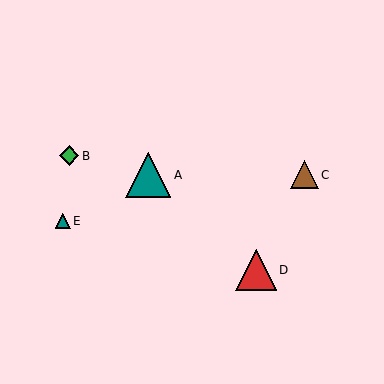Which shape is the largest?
The teal triangle (labeled A) is the largest.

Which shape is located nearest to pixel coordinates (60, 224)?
The teal triangle (labeled E) at (63, 221) is nearest to that location.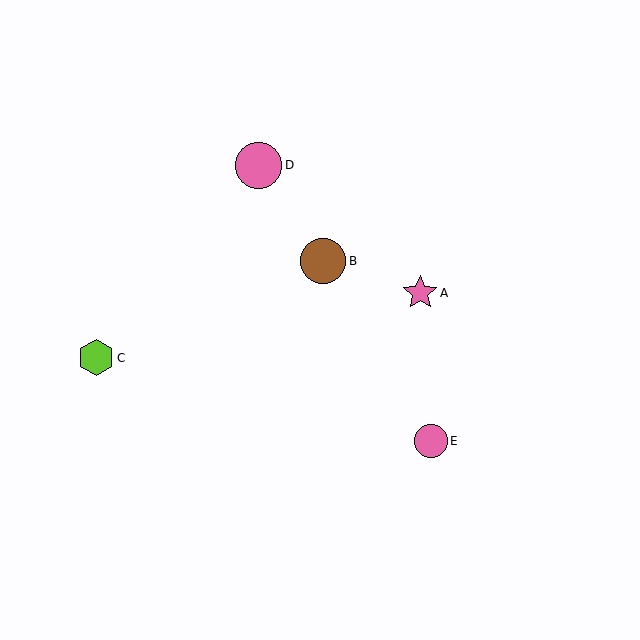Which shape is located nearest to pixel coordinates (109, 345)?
The lime hexagon (labeled C) at (96, 358) is nearest to that location.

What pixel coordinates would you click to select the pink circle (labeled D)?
Click at (259, 165) to select the pink circle D.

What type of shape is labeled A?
Shape A is a pink star.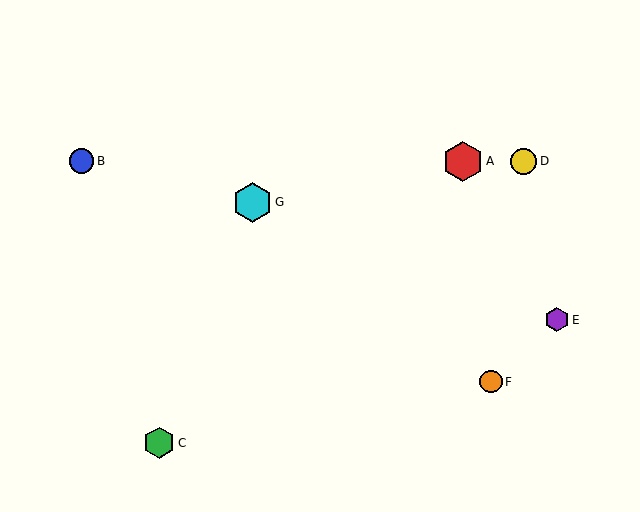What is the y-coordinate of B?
Object B is at y≈161.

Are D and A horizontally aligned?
Yes, both are at y≈161.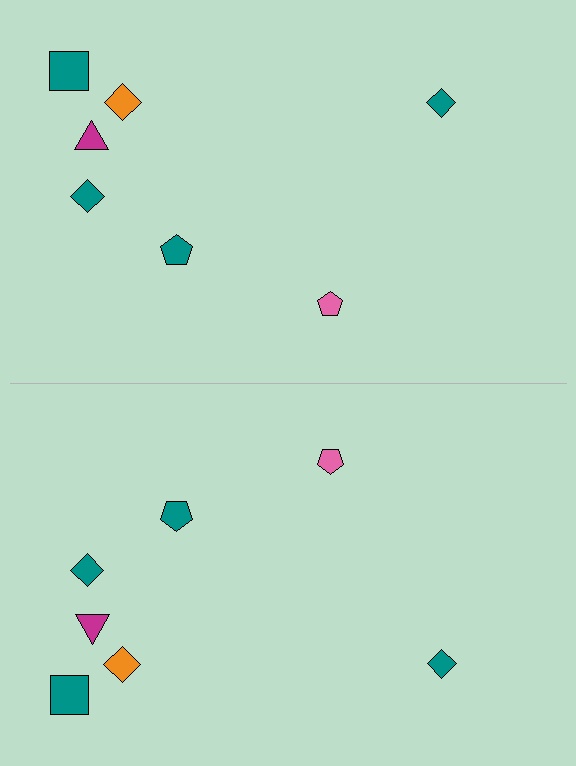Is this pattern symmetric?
Yes, this pattern has bilateral (reflection) symmetry.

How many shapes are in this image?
There are 14 shapes in this image.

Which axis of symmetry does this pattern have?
The pattern has a horizontal axis of symmetry running through the center of the image.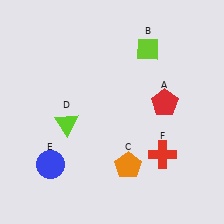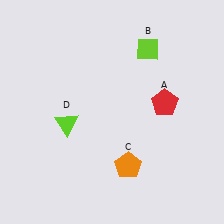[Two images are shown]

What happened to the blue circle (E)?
The blue circle (E) was removed in Image 2. It was in the bottom-left area of Image 1.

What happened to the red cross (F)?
The red cross (F) was removed in Image 2. It was in the bottom-right area of Image 1.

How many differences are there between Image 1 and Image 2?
There are 2 differences between the two images.